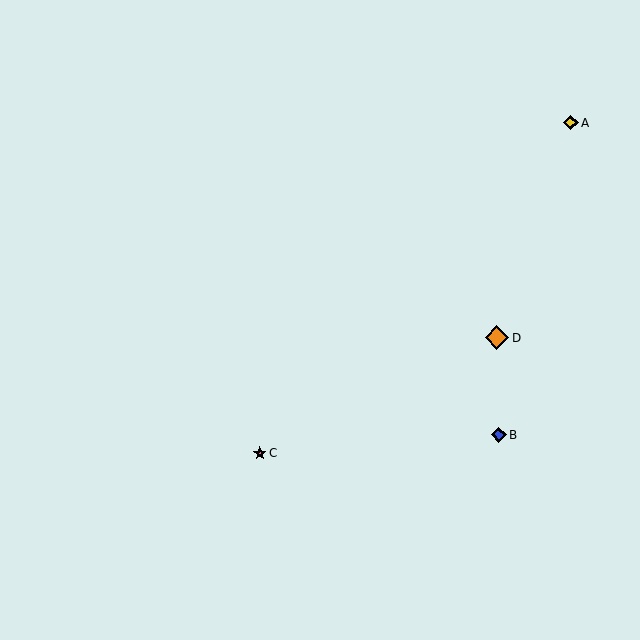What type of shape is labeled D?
Shape D is an orange diamond.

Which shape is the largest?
The orange diamond (labeled D) is the largest.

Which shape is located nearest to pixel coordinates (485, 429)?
The blue diamond (labeled B) at (499, 435) is nearest to that location.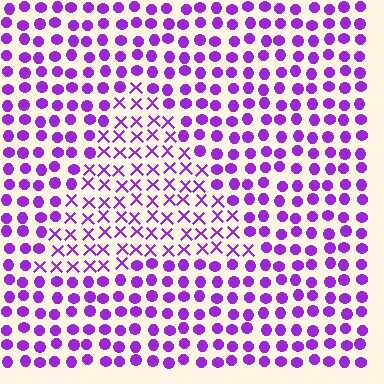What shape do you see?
I see a triangle.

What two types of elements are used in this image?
The image uses X marks inside the triangle region and circles outside it.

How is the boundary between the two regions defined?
The boundary is defined by a change in element shape: X marks inside vs. circles outside. All elements share the same color and spacing.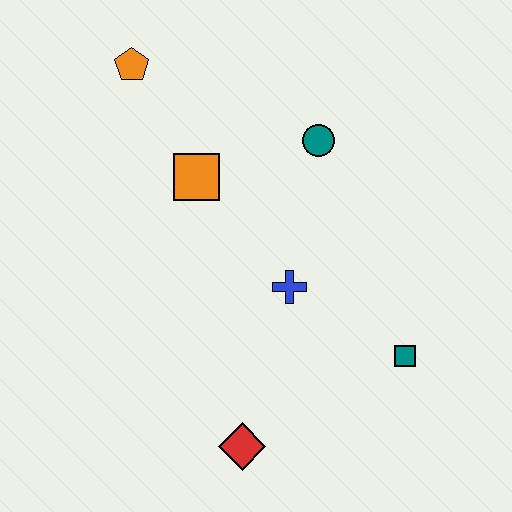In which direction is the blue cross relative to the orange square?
The blue cross is below the orange square.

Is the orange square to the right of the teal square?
No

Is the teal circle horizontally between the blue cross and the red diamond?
No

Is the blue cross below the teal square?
No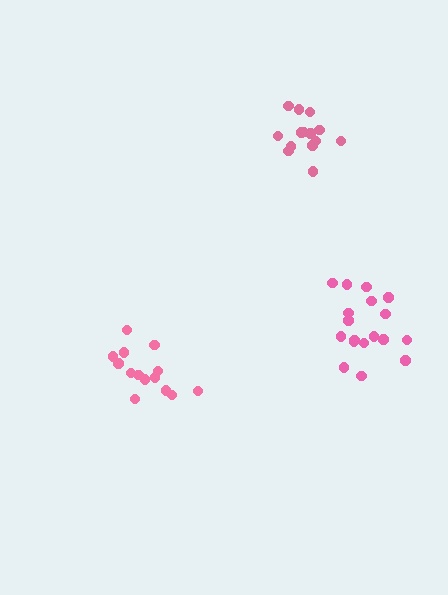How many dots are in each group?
Group 1: 18 dots, Group 2: 14 dots, Group 3: 14 dots (46 total).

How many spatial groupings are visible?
There are 3 spatial groupings.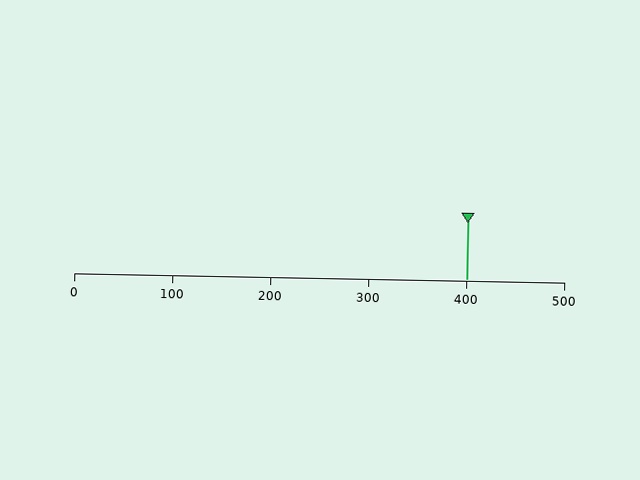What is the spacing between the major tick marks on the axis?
The major ticks are spaced 100 apart.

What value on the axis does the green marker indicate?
The marker indicates approximately 400.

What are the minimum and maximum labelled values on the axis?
The axis runs from 0 to 500.